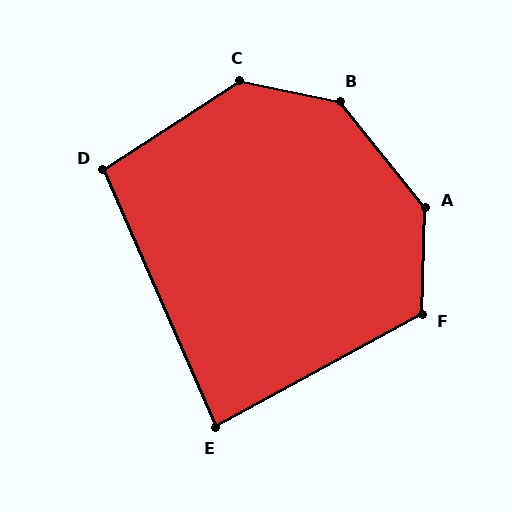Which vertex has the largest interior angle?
B, at approximately 140 degrees.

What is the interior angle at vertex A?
Approximately 140 degrees (obtuse).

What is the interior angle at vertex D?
Approximately 99 degrees (obtuse).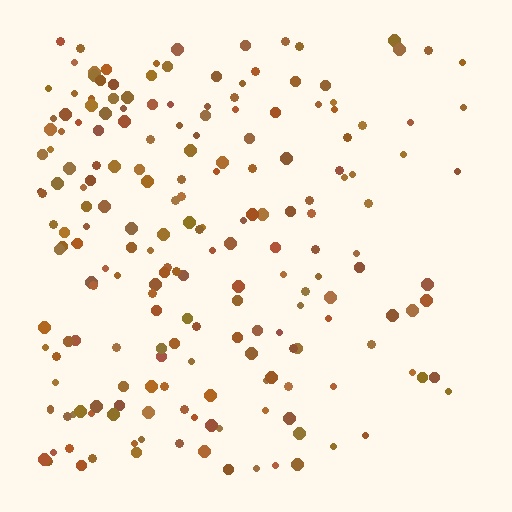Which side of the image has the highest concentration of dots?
The left.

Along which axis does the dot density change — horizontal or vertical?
Horizontal.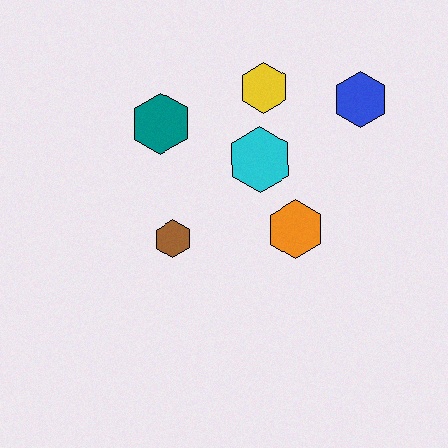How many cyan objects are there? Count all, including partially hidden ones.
There is 1 cyan object.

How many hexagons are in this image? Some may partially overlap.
There are 6 hexagons.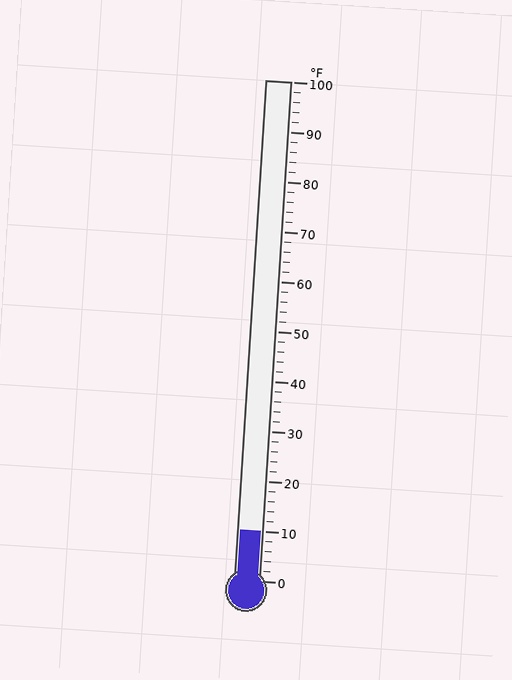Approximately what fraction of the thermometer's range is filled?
The thermometer is filled to approximately 10% of its range.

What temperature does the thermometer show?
The thermometer shows approximately 10°F.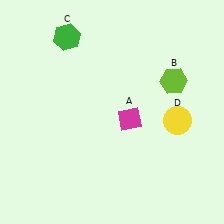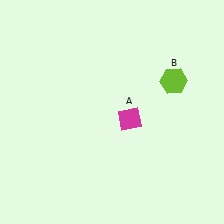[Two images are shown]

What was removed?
The yellow circle (D), the green hexagon (C) were removed in Image 2.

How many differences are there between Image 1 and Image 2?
There are 2 differences between the two images.